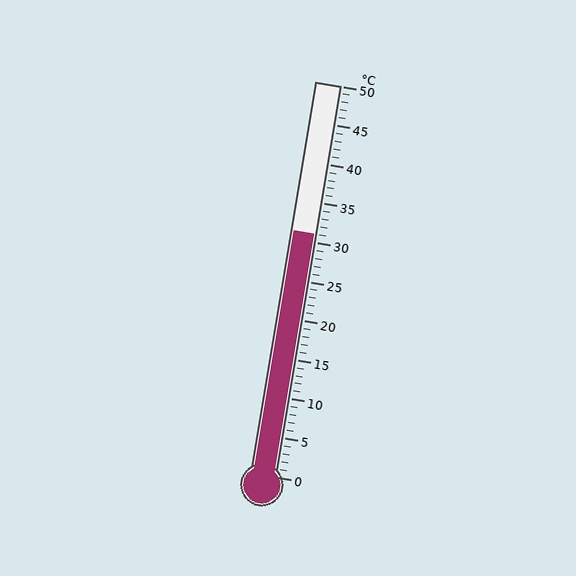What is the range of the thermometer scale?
The thermometer scale ranges from 0°C to 50°C.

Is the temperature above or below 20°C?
The temperature is above 20°C.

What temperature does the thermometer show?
The thermometer shows approximately 31°C.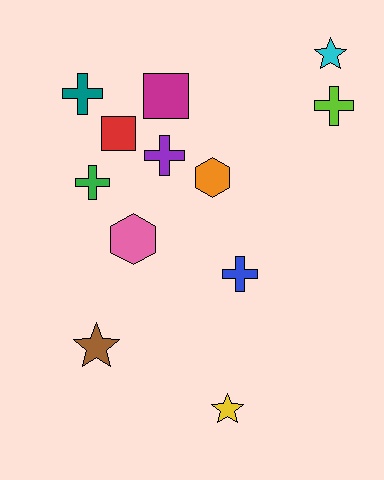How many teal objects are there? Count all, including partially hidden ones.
There is 1 teal object.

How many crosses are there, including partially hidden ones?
There are 5 crosses.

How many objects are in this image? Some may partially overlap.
There are 12 objects.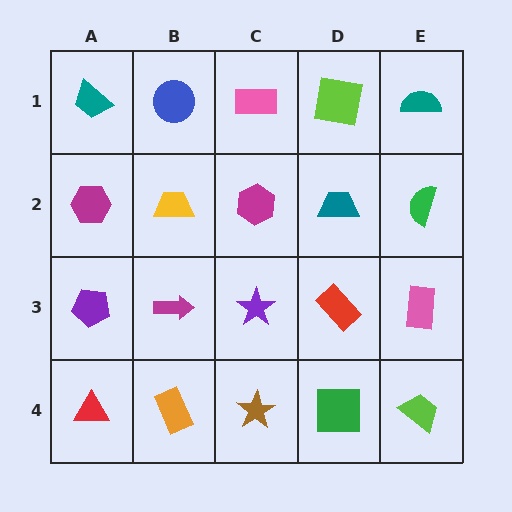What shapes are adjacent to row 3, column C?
A magenta hexagon (row 2, column C), a brown star (row 4, column C), a magenta arrow (row 3, column B), a red rectangle (row 3, column D).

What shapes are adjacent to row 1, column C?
A magenta hexagon (row 2, column C), a blue circle (row 1, column B), a lime square (row 1, column D).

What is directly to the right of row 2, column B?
A magenta hexagon.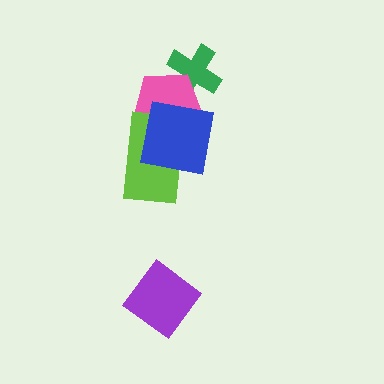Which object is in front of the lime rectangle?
The blue square is in front of the lime rectangle.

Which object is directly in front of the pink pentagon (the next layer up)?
The lime rectangle is directly in front of the pink pentagon.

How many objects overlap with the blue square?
2 objects overlap with the blue square.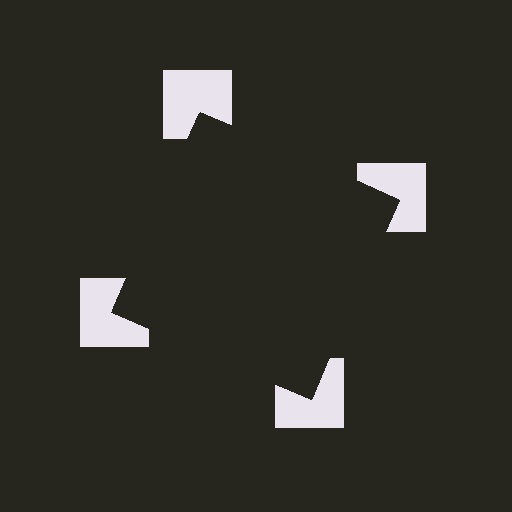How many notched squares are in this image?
There are 4 — one at each vertex of the illusory square.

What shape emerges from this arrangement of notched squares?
An illusory square — its edges are inferred from the aligned wedge cuts in the notched squares, not physically drawn.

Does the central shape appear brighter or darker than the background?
It typically appears slightly darker than the background, even though no actual brightness change is drawn.